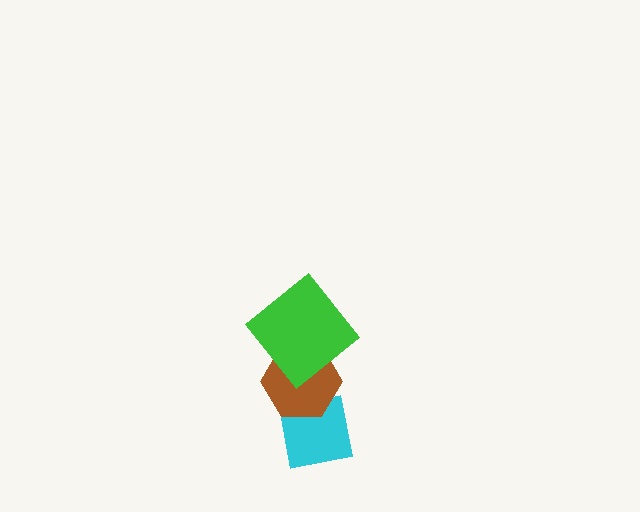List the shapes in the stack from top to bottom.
From top to bottom: the green diamond, the brown hexagon, the cyan square.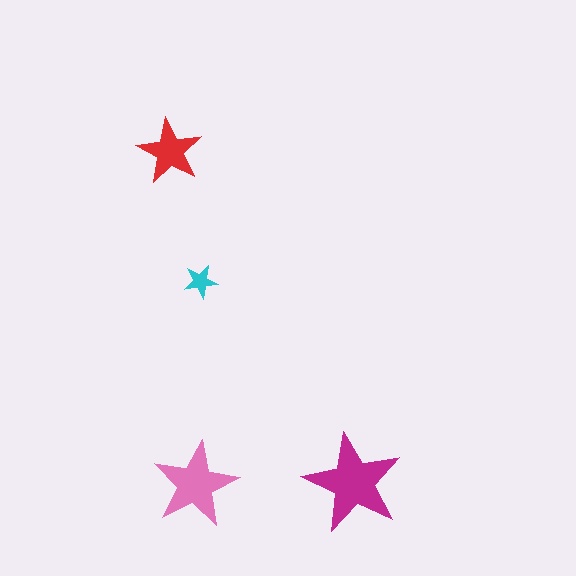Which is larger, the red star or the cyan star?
The red one.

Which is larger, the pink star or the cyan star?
The pink one.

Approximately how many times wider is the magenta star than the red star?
About 1.5 times wider.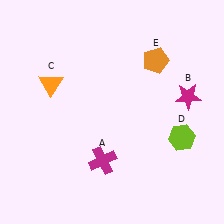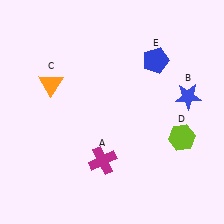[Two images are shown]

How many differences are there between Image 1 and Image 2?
There are 2 differences between the two images.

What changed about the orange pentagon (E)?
In Image 1, E is orange. In Image 2, it changed to blue.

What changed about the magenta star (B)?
In Image 1, B is magenta. In Image 2, it changed to blue.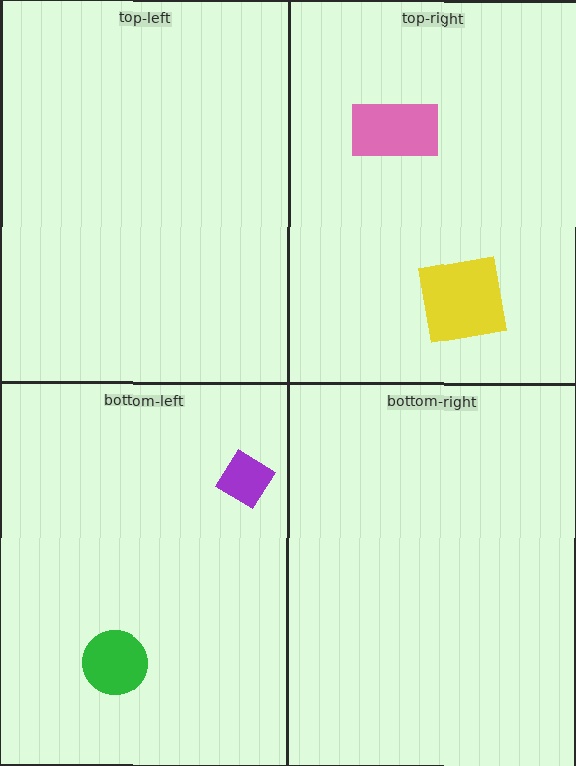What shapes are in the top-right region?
The pink rectangle, the yellow square.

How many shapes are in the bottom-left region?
2.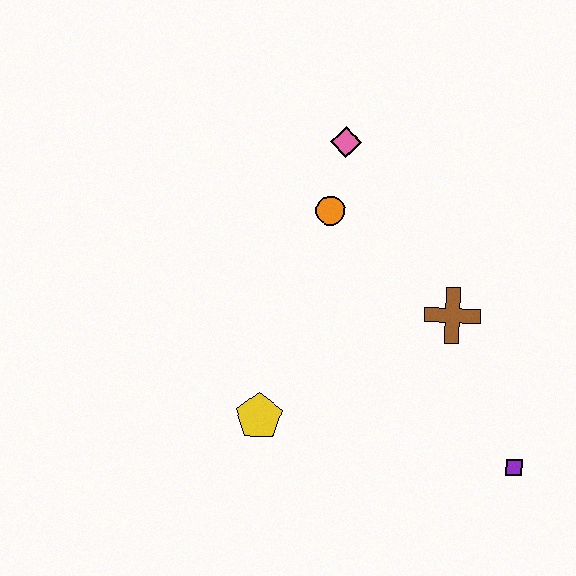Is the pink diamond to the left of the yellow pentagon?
No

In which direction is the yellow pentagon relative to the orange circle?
The yellow pentagon is below the orange circle.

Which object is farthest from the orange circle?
The purple square is farthest from the orange circle.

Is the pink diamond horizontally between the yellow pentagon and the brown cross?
Yes